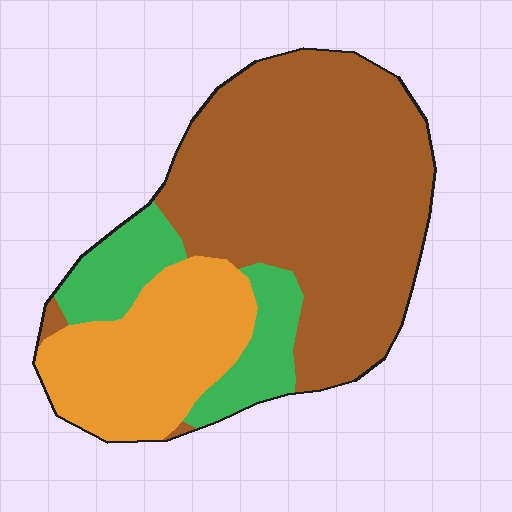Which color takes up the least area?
Green, at roughly 15%.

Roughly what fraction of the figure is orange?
Orange covers 25% of the figure.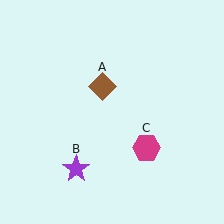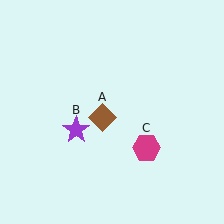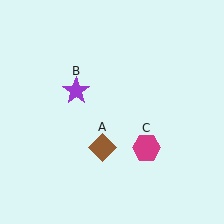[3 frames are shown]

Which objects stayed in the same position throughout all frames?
Magenta hexagon (object C) remained stationary.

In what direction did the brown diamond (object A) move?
The brown diamond (object A) moved down.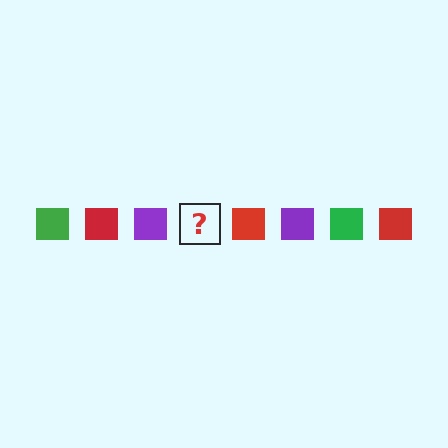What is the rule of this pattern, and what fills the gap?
The rule is that the pattern cycles through green, red, purple squares. The gap should be filled with a green square.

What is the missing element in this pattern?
The missing element is a green square.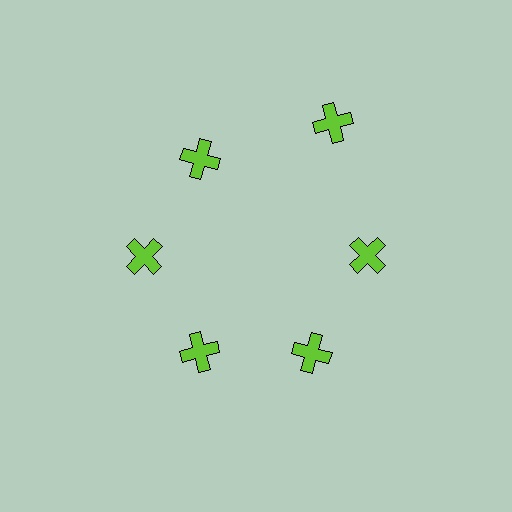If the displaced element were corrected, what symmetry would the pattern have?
It would have 6-fold rotational symmetry — the pattern would map onto itself every 60 degrees.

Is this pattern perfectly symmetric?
No. The 6 lime crosses are arranged in a ring, but one element near the 1 o'clock position is pushed outward from the center, breaking the 6-fold rotational symmetry.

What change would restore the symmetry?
The symmetry would be restored by moving it inward, back onto the ring so that all 6 crosses sit at equal angles and equal distance from the center.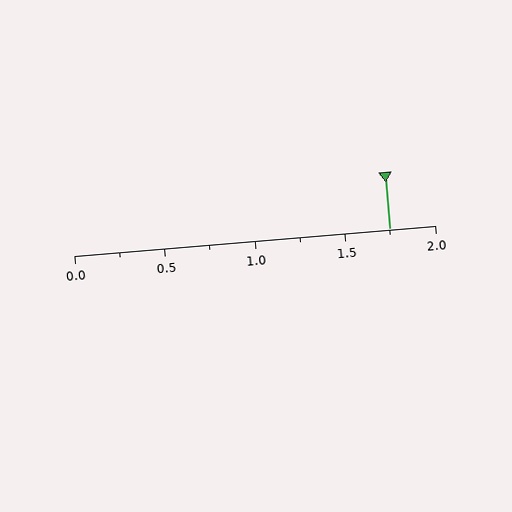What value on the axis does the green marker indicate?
The marker indicates approximately 1.75.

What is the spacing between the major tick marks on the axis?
The major ticks are spaced 0.5 apart.